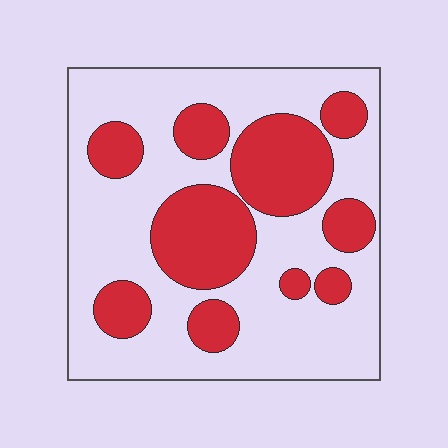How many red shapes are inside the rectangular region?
10.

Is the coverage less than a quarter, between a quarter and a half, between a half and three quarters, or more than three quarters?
Between a quarter and a half.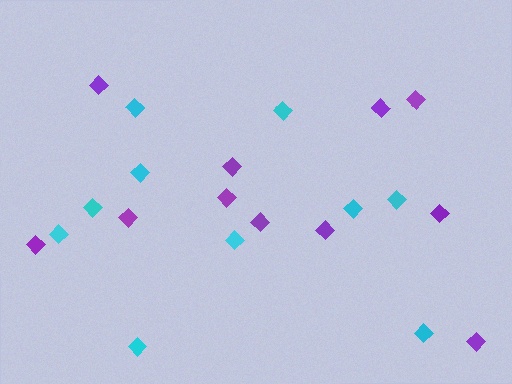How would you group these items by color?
There are 2 groups: one group of cyan diamonds (10) and one group of purple diamonds (11).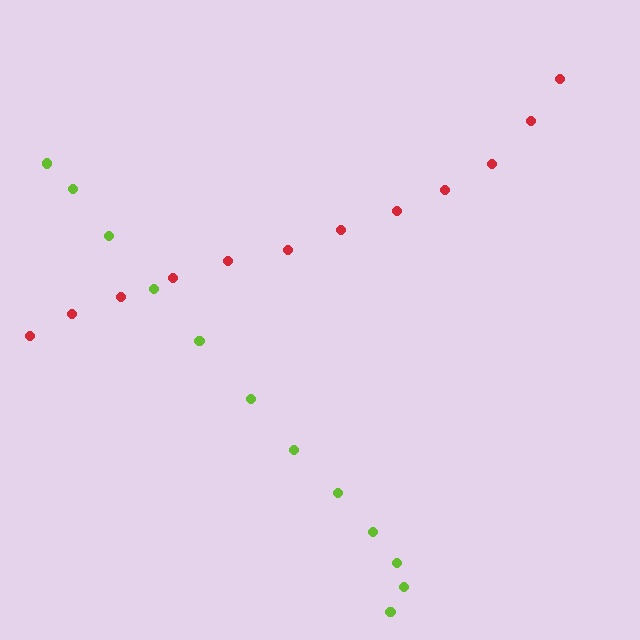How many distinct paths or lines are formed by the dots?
There are 2 distinct paths.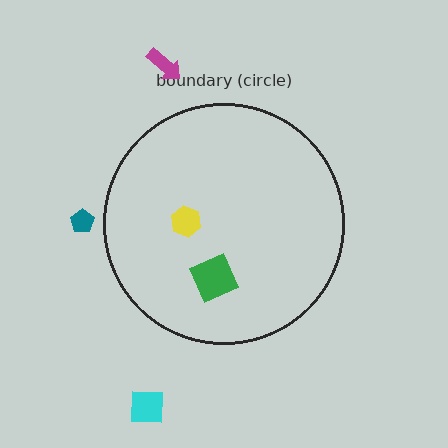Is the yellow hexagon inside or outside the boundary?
Inside.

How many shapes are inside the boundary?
2 inside, 3 outside.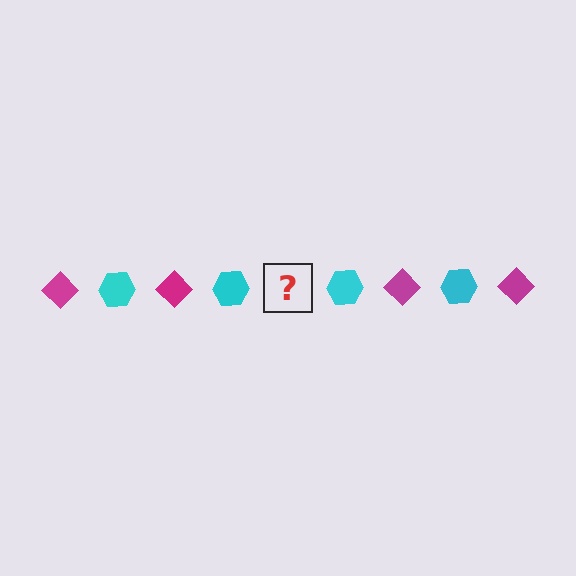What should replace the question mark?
The question mark should be replaced with a magenta diamond.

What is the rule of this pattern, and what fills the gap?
The rule is that the pattern alternates between magenta diamond and cyan hexagon. The gap should be filled with a magenta diamond.